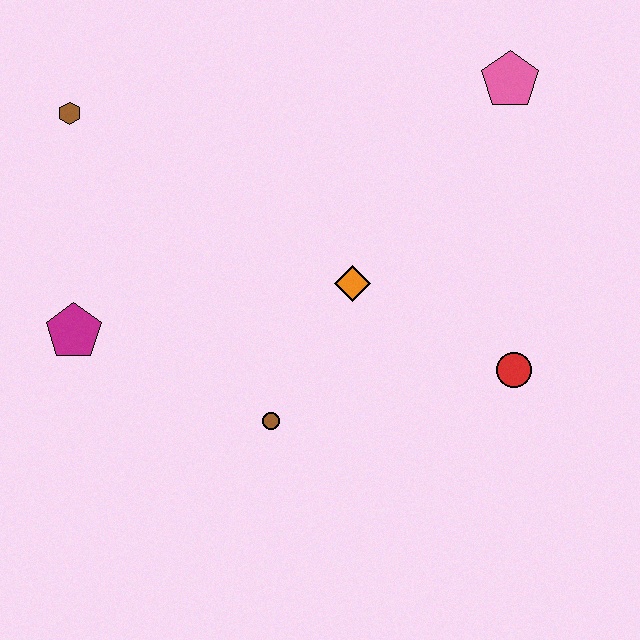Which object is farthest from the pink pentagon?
The magenta pentagon is farthest from the pink pentagon.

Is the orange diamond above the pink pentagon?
No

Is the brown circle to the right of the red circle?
No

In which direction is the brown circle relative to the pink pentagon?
The brown circle is below the pink pentagon.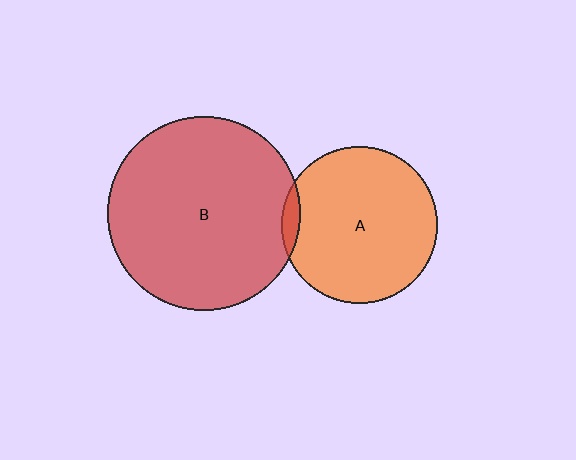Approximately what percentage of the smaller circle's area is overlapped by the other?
Approximately 5%.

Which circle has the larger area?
Circle B (red).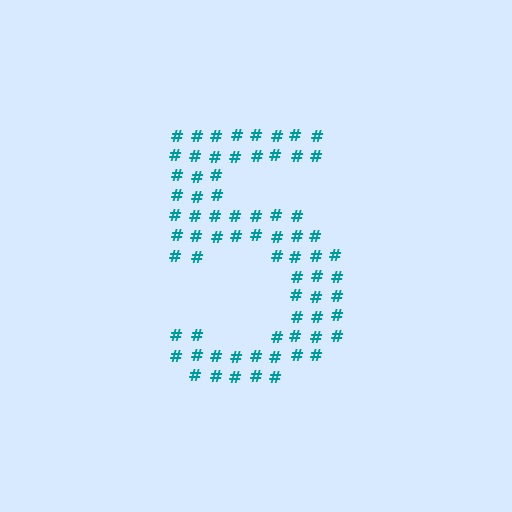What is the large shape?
The large shape is the digit 5.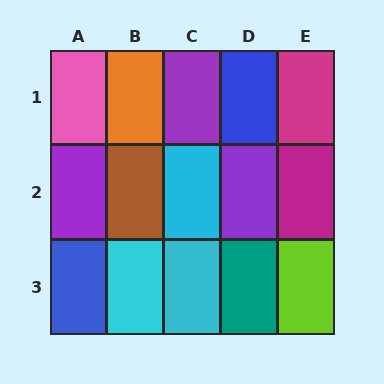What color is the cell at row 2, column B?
Brown.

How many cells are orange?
1 cell is orange.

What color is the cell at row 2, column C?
Cyan.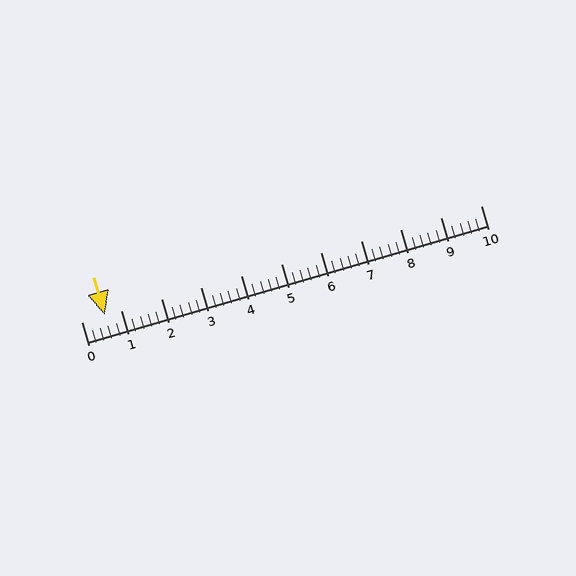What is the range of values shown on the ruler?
The ruler shows values from 0 to 10.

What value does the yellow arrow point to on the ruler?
The yellow arrow points to approximately 0.6.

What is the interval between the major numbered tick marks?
The major tick marks are spaced 1 units apart.